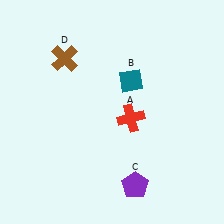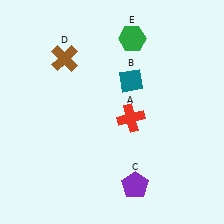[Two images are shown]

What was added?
A green hexagon (E) was added in Image 2.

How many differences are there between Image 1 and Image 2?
There is 1 difference between the two images.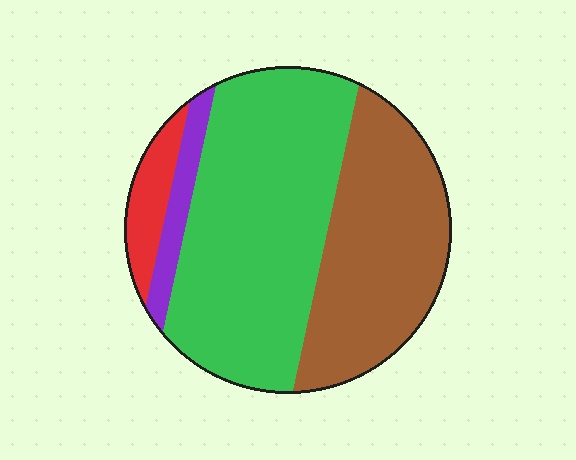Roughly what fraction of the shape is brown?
Brown takes up about one third (1/3) of the shape.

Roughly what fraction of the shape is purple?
Purple takes up about one tenth (1/10) of the shape.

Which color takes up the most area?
Green, at roughly 50%.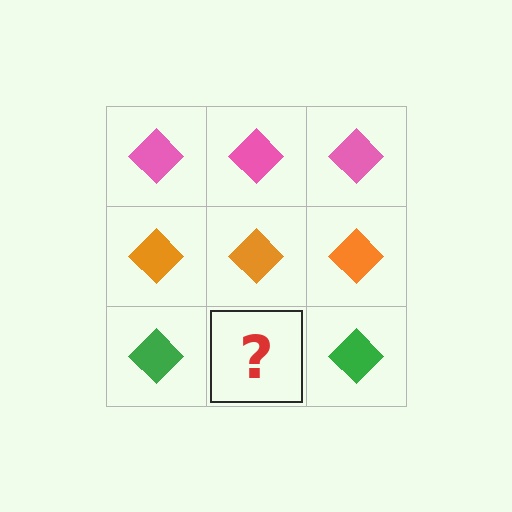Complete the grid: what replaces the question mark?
The question mark should be replaced with a green diamond.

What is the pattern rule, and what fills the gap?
The rule is that each row has a consistent color. The gap should be filled with a green diamond.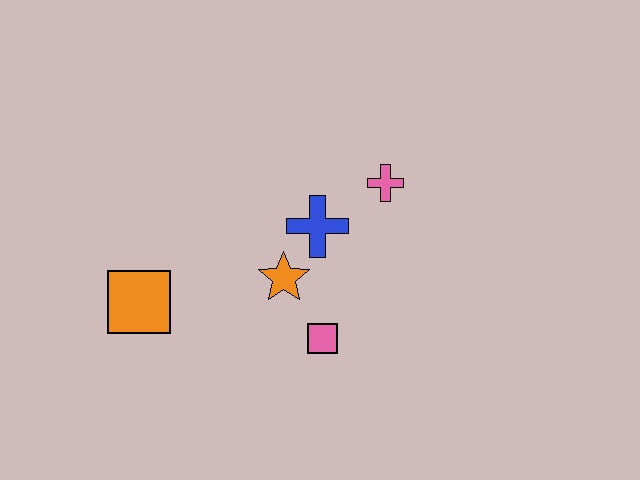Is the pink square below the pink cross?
Yes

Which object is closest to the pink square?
The orange star is closest to the pink square.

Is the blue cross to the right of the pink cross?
No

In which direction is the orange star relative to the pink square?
The orange star is above the pink square.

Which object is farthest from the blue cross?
The orange square is farthest from the blue cross.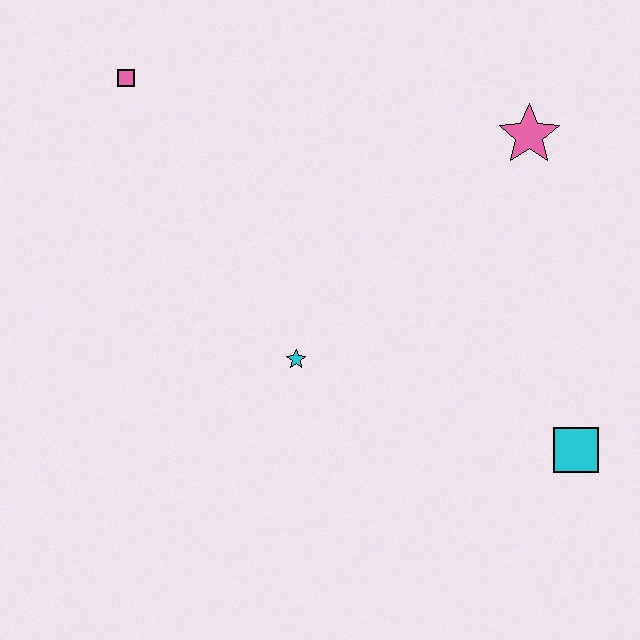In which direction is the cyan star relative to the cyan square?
The cyan star is to the left of the cyan square.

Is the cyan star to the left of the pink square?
No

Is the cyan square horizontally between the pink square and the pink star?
No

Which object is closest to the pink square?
The cyan star is closest to the pink square.